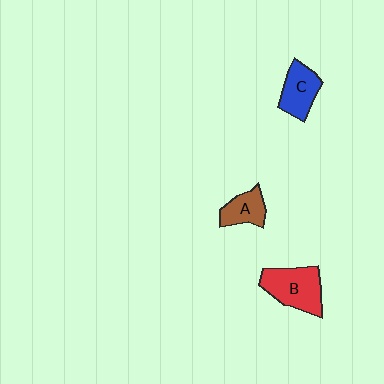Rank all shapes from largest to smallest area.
From largest to smallest: B (red), C (blue), A (brown).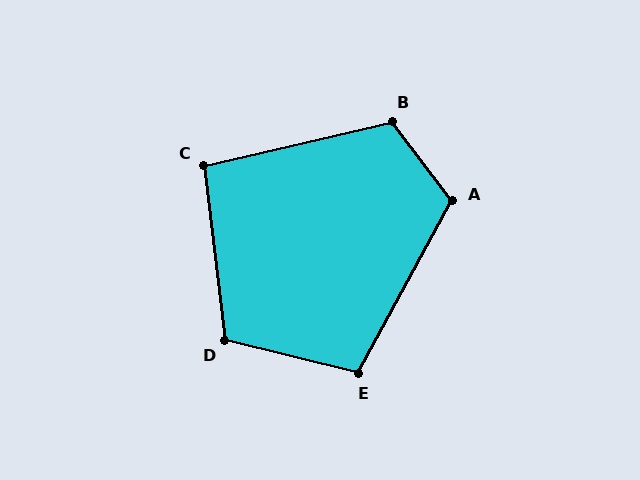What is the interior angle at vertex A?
Approximately 114 degrees (obtuse).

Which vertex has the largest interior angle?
B, at approximately 114 degrees.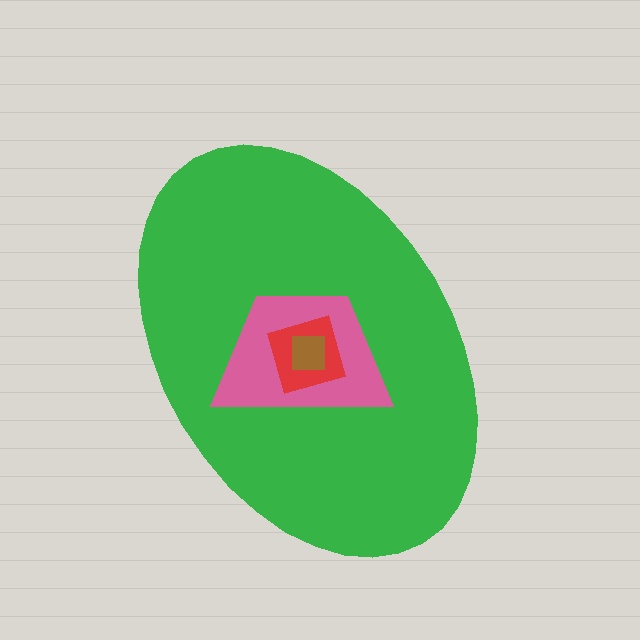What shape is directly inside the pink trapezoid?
The red diamond.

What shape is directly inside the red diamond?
The brown square.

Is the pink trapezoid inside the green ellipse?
Yes.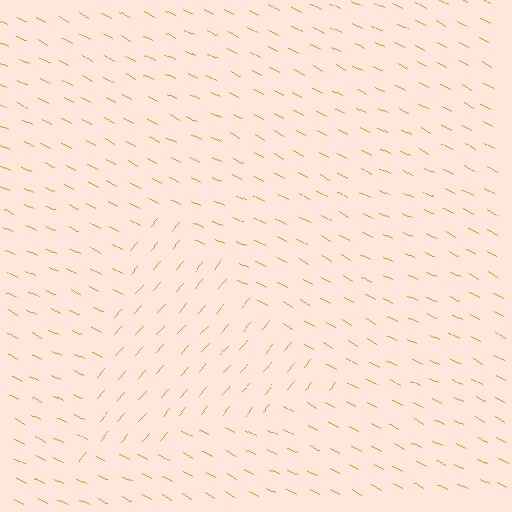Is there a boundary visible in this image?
Yes, there is a texture boundary formed by a change in line orientation.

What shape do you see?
I see a triangle.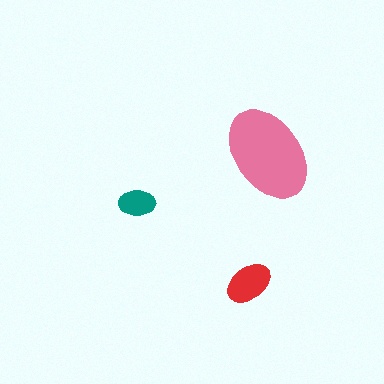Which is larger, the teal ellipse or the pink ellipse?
The pink one.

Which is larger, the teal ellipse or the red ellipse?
The red one.